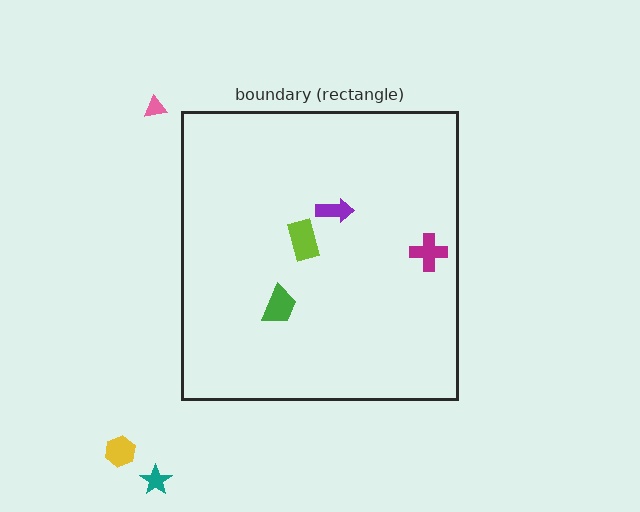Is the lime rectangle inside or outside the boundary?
Inside.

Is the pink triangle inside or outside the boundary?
Outside.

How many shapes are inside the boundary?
4 inside, 3 outside.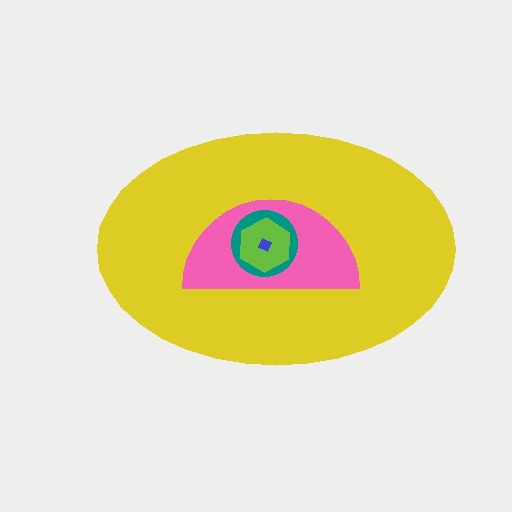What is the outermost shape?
The yellow ellipse.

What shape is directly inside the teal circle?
The lime hexagon.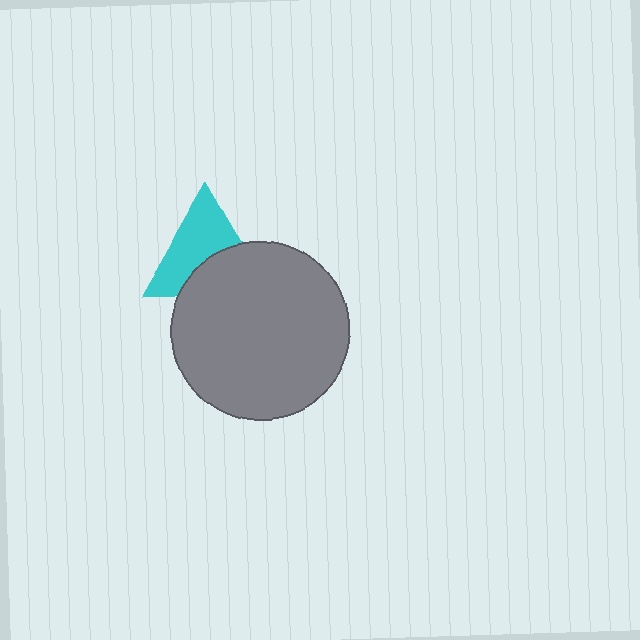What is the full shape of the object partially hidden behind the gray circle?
The partially hidden object is a cyan triangle.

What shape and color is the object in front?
The object in front is a gray circle.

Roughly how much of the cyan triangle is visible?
About half of it is visible (roughly 59%).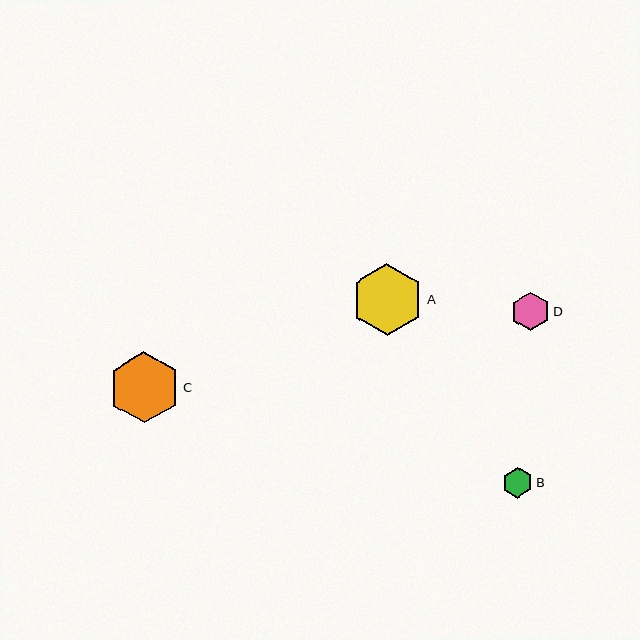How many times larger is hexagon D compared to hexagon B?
Hexagon D is approximately 1.3 times the size of hexagon B.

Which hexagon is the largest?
Hexagon A is the largest with a size of approximately 72 pixels.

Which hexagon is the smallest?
Hexagon B is the smallest with a size of approximately 30 pixels.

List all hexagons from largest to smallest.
From largest to smallest: A, C, D, B.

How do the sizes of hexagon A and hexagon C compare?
Hexagon A and hexagon C are approximately the same size.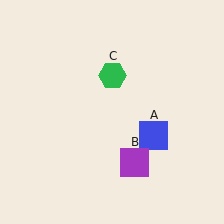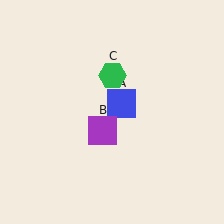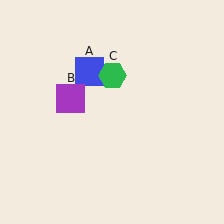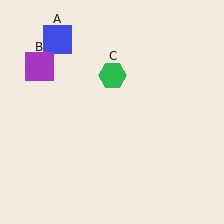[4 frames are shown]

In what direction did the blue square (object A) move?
The blue square (object A) moved up and to the left.